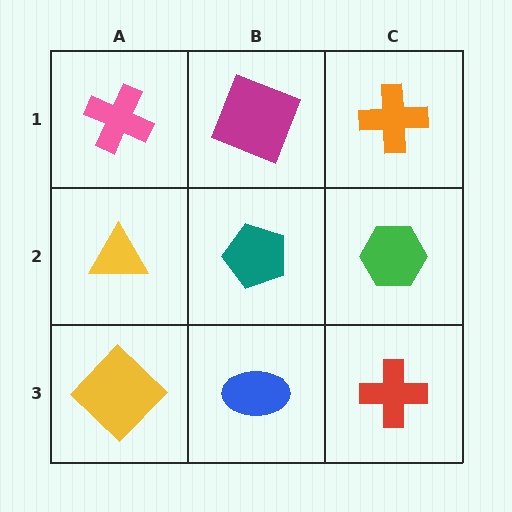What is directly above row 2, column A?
A pink cross.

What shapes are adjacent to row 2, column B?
A magenta square (row 1, column B), a blue ellipse (row 3, column B), a yellow triangle (row 2, column A), a green hexagon (row 2, column C).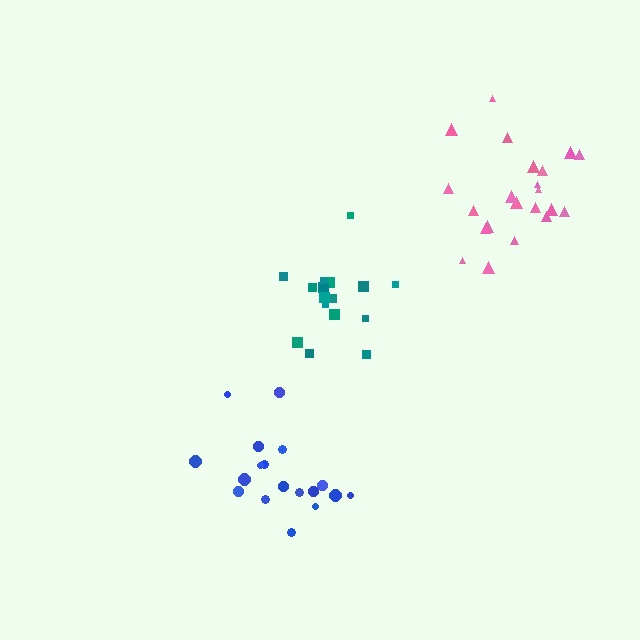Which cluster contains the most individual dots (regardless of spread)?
Pink (22).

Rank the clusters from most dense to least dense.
blue, pink, teal.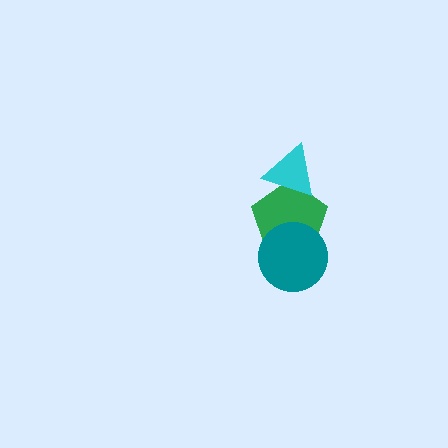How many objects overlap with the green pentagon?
2 objects overlap with the green pentagon.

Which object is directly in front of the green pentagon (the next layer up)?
The teal circle is directly in front of the green pentagon.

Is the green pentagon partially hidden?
Yes, it is partially covered by another shape.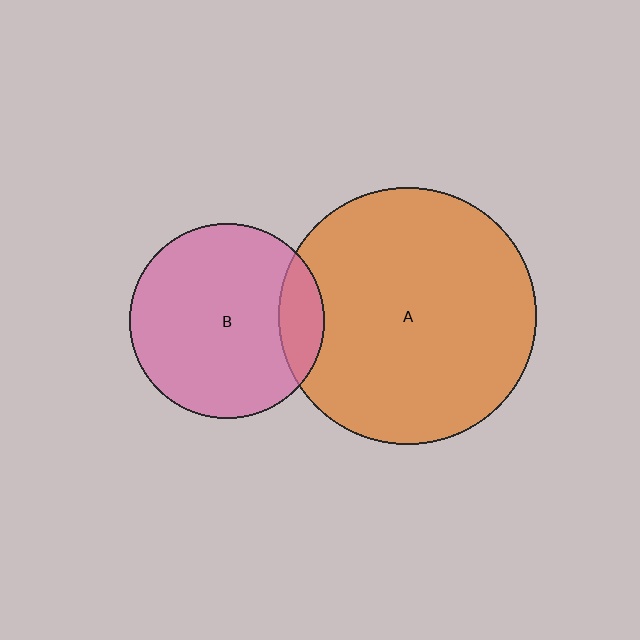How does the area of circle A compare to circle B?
Approximately 1.7 times.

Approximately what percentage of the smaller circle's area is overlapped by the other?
Approximately 15%.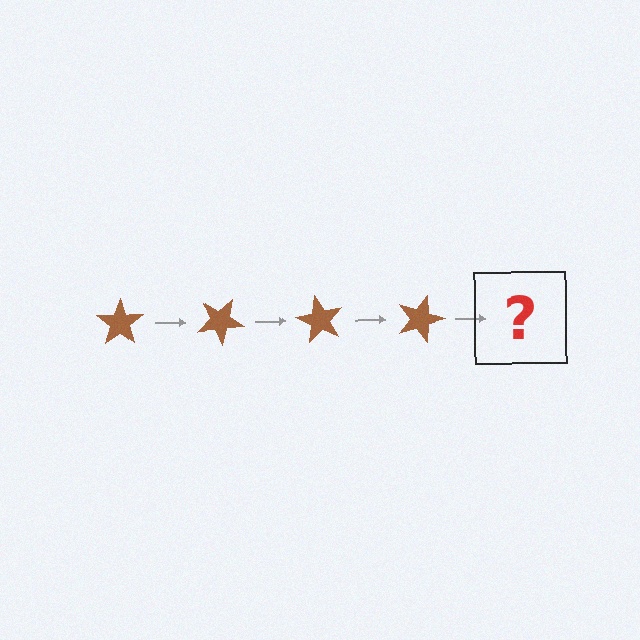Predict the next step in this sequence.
The next step is a brown star rotated 120 degrees.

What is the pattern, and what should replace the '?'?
The pattern is that the star rotates 30 degrees each step. The '?' should be a brown star rotated 120 degrees.